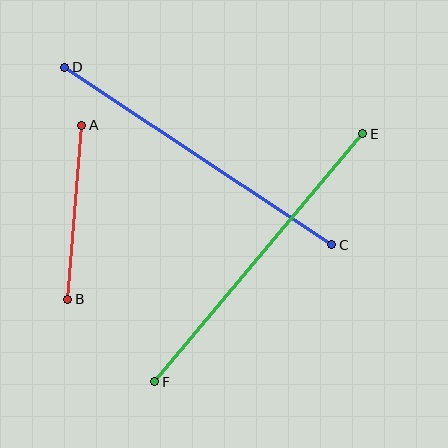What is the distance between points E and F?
The distance is approximately 323 pixels.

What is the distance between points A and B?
The distance is approximately 175 pixels.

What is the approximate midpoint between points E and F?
The midpoint is at approximately (259, 258) pixels.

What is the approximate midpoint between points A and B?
The midpoint is at approximately (75, 212) pixels.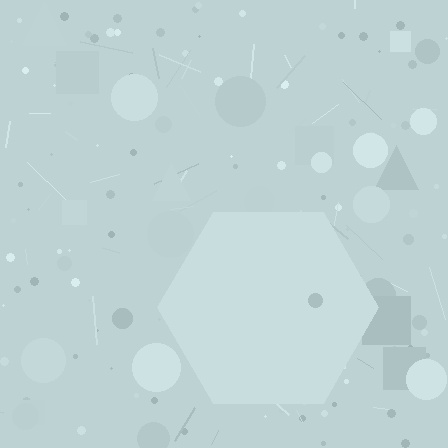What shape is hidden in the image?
A hexagon is hidden in the image.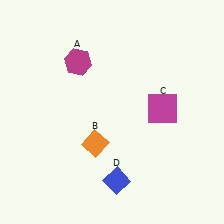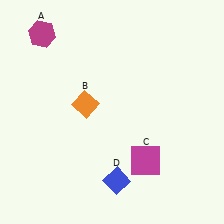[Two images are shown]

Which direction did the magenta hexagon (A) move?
The magenta hexagon (A) moved left.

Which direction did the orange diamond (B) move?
The orange diamond (B) moved up.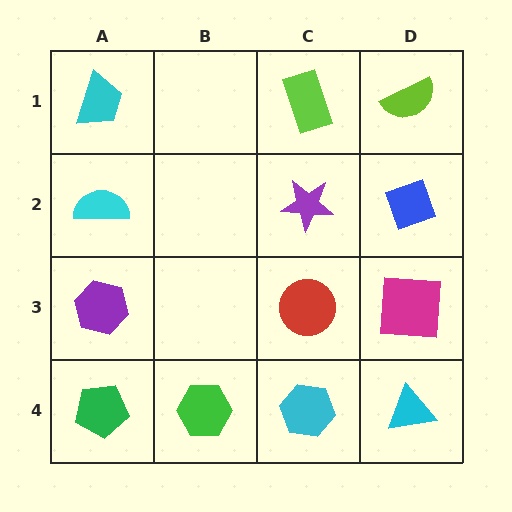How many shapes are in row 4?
4 shapes.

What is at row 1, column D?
A lime semicircle.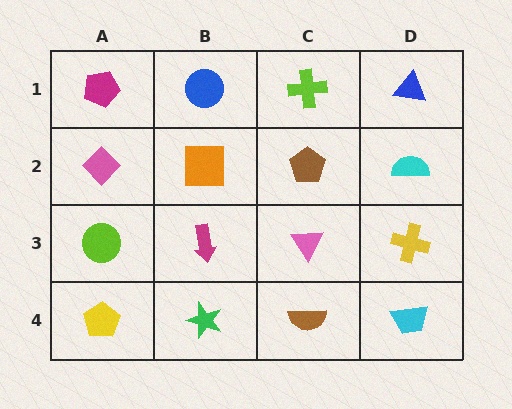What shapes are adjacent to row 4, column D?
A yellow cross (row 3, column D), a brown semicircle (row 4, column C).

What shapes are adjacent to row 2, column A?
A magenta pentagon (row 1, column A), a lime circle (row 3, column A), an orange square (row 2, column B).